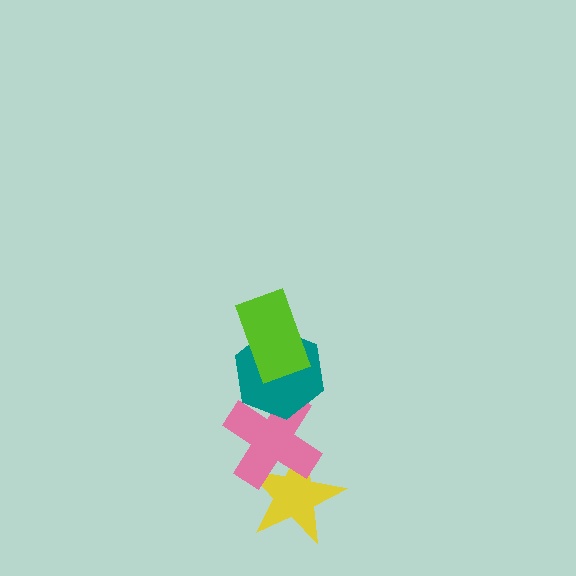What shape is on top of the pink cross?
The teal hexagon is on top of the pink cross.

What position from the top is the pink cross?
The pink cross is 3rd from the top.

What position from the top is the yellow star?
The yellow star is 4th from the top.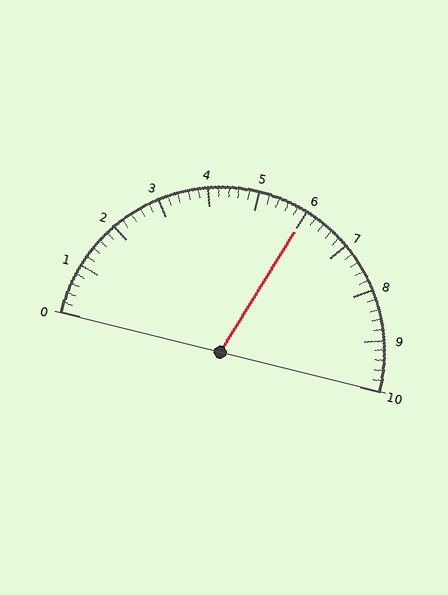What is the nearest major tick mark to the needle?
The nearest major tick mark is 6.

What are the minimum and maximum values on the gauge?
The gauge ranges from 0 to 10.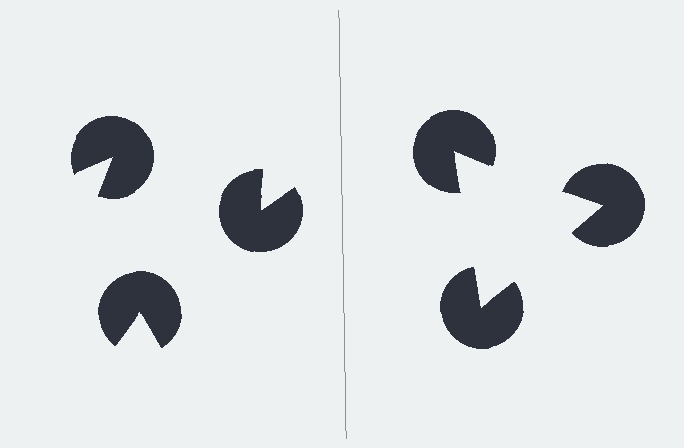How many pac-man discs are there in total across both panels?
6 — 3 on each side.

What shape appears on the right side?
An illusory triangle.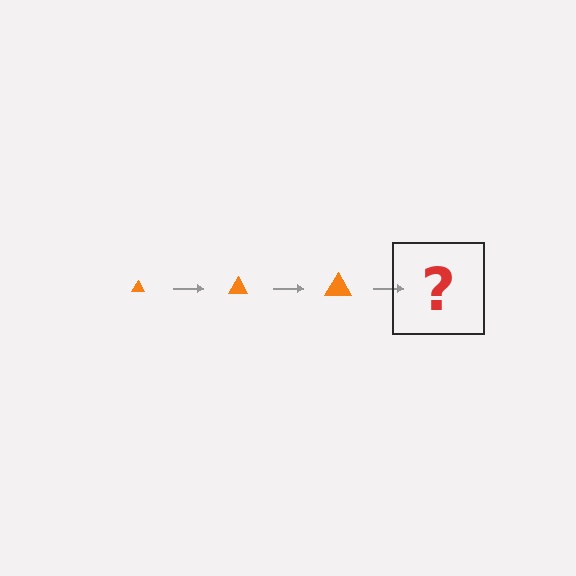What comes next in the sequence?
The next element should be an orange triangle, larger than the previous one.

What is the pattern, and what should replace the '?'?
The pattern is that the triangle gets progressively larger each step. The '?' should be an orange triangle, larger than the previous one.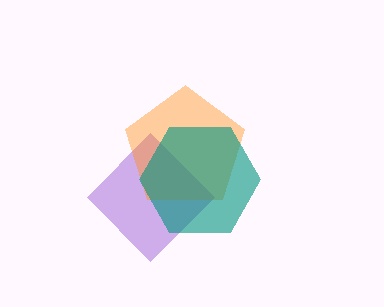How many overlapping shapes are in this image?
There are 3 overlapping shapes in the image.